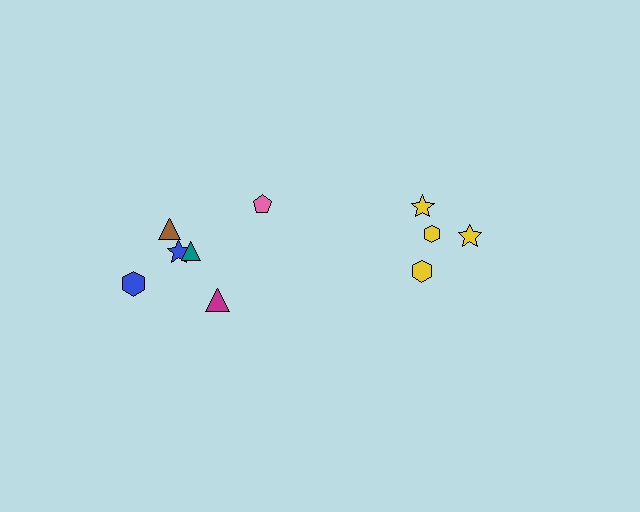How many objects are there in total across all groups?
There are 10 objects.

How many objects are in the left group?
There are 6 objects.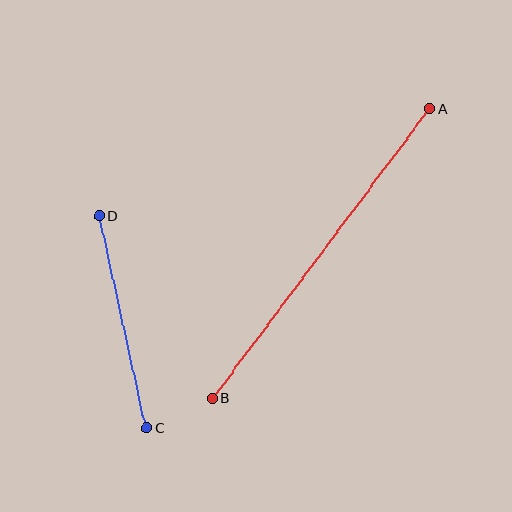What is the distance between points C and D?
The distance is approximately 217 pixels.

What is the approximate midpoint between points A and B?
The midpoint is at approximately (321, 254) pixels.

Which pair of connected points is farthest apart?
Points A and B are farthest apart.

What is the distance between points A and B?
The distance is approximately 362 pixels.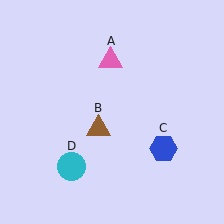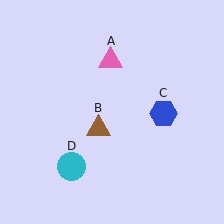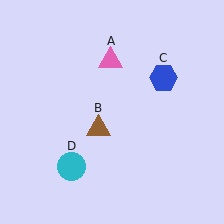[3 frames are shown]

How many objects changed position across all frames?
1 object changed position: blue hexagon (object C).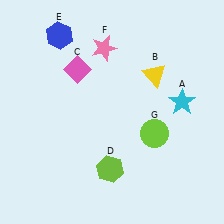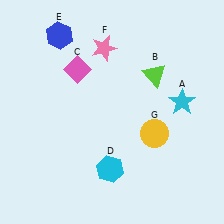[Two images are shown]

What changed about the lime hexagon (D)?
In Image 1, D is lime. In Image 2, it changed to cyan.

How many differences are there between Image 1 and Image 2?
There are 3 differences between the two images.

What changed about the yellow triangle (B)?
In Image 1, B is yellow. In Image 2, it changed to lime.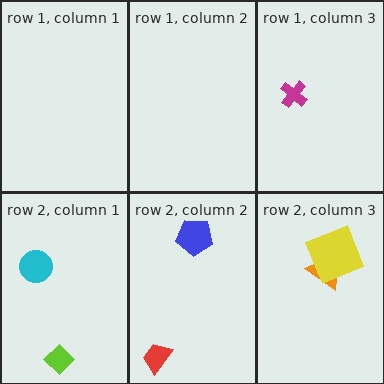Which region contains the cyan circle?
The row 2, column 1 region.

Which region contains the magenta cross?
The row 1, column 3 region.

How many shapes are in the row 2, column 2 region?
2.